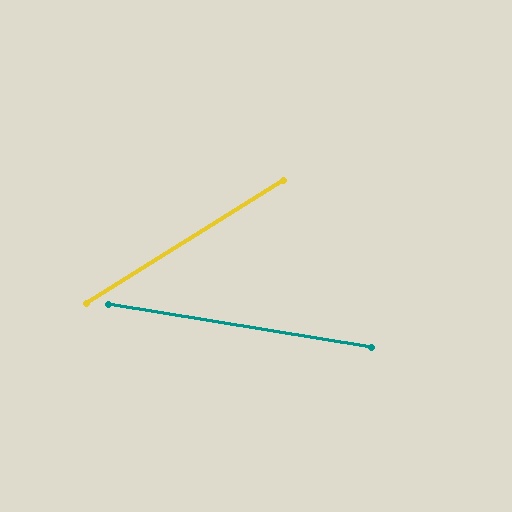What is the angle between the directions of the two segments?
Approximately 41 degrees.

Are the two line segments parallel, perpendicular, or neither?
Neither parallel nor perpendicular — they differ by about 41°.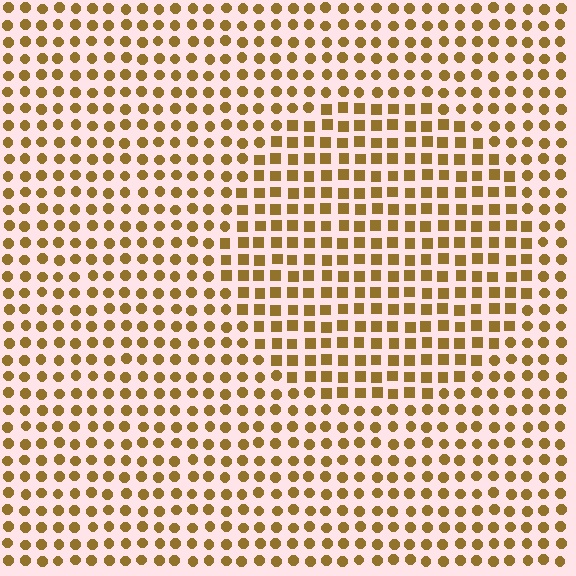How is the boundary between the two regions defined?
The boundary is defined by a change in element shape: squares inside vs. circles outside. All elements share the same color and spacing.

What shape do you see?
I see a circle.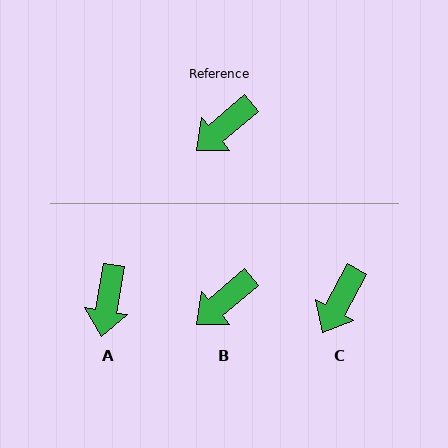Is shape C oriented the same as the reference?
No, it is off by about 20 degrees.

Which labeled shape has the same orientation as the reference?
B.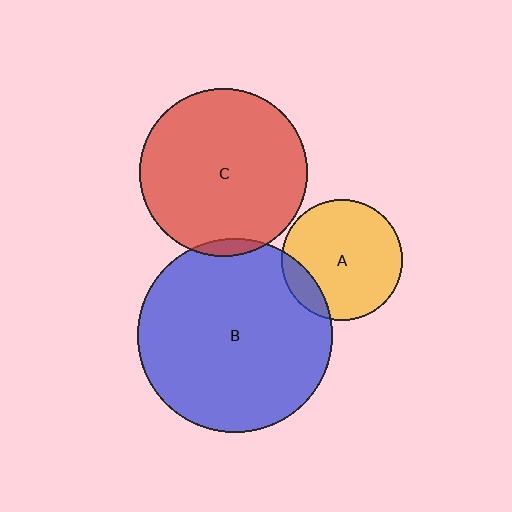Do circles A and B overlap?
Yes.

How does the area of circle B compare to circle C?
Approximately 1.4 times.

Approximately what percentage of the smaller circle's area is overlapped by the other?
Approximately 15%.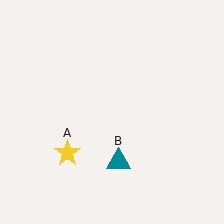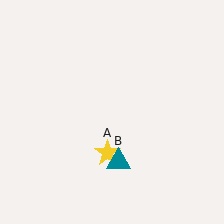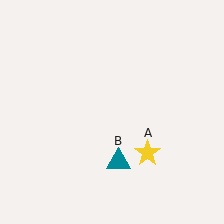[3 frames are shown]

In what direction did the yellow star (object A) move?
The yellow star (object A) moved right.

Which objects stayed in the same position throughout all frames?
Teal triangle (object B) remained stationary.